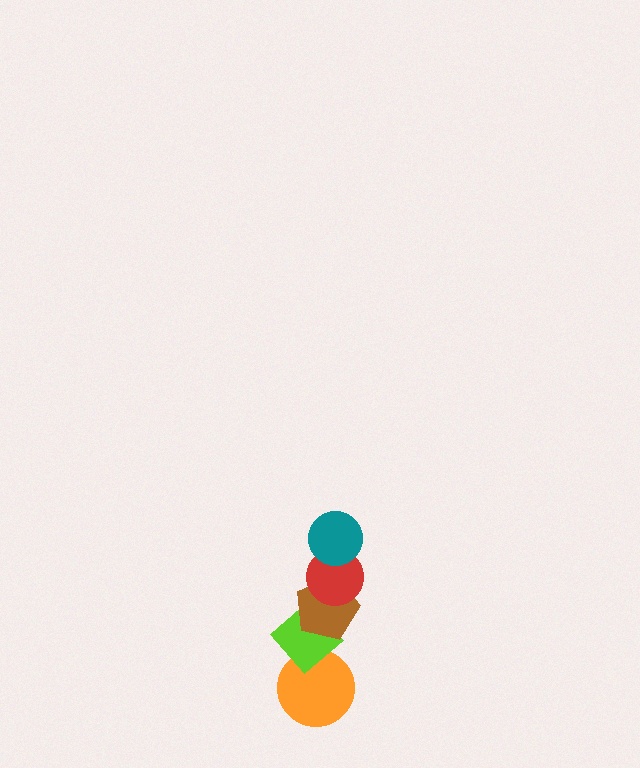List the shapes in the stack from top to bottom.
From top to bottom: the teal circle, the red circle, the brown pentagon, the lime diamond, the orange circle.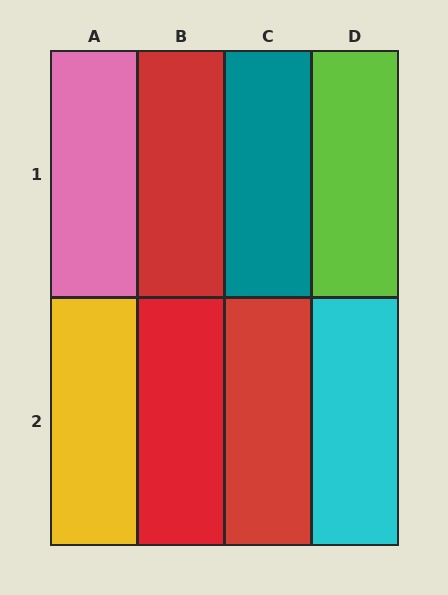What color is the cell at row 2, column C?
Red.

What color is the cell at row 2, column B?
Red.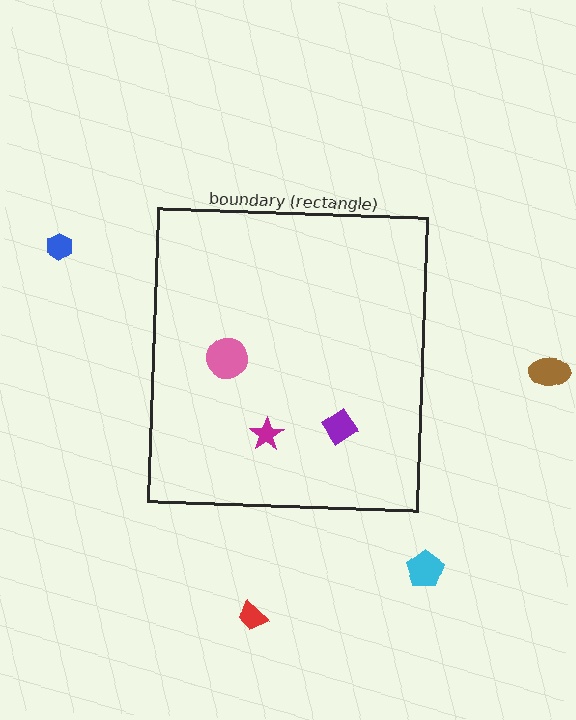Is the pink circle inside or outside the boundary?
Inside.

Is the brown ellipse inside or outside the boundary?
Outside.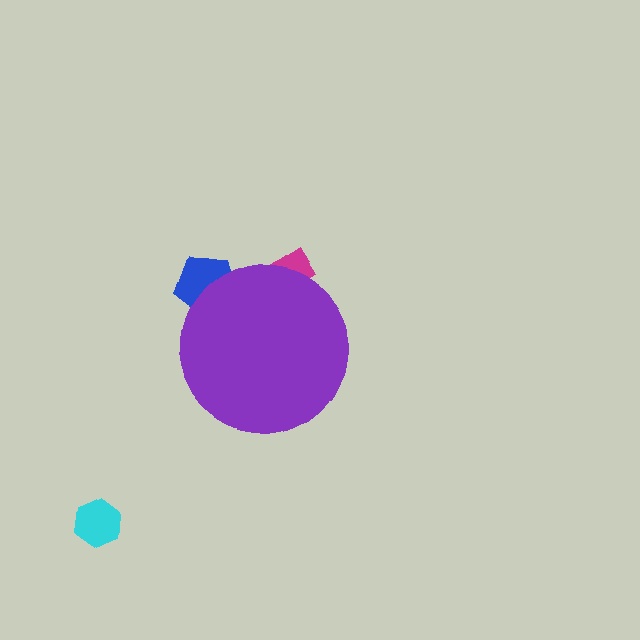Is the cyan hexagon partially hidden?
No, the cyan hexagon is fully visible.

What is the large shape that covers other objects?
A purple circle.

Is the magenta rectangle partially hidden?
Yes, the magenta rectangle is partially hidden behind the purple circle.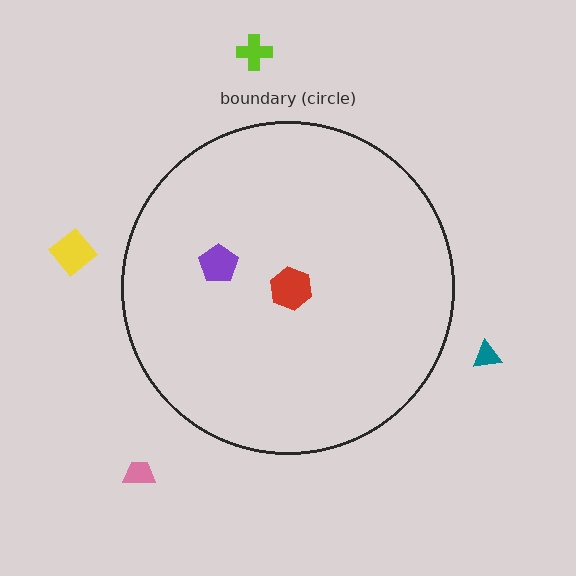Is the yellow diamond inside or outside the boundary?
Outside.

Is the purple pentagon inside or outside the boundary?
Inside.